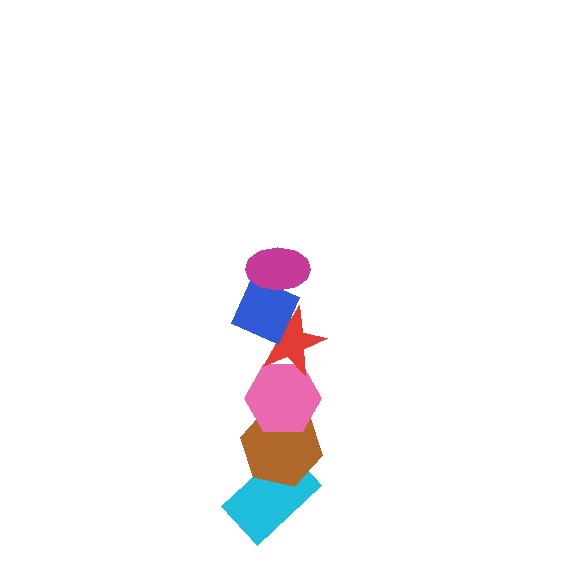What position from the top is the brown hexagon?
The brown hexagon is 5th from the top.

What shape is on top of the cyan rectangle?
The brown hexagon is on top of the cyan rectangle.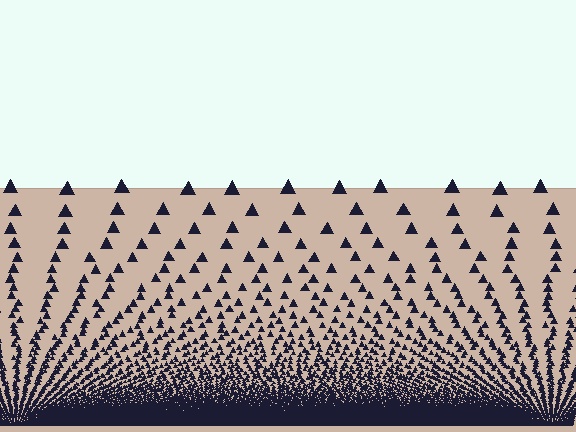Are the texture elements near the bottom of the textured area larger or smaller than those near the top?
Smaller. The gradient is inverted — elements near the bottom are smaller and denser.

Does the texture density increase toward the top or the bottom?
Density increases toward the bottom.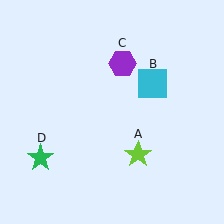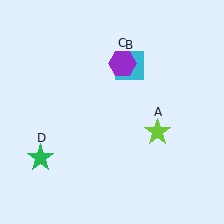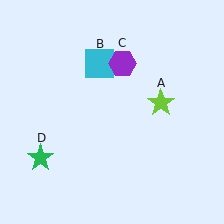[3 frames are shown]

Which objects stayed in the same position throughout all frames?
Purple hexagon (object C) and green star (object D) remained stationary.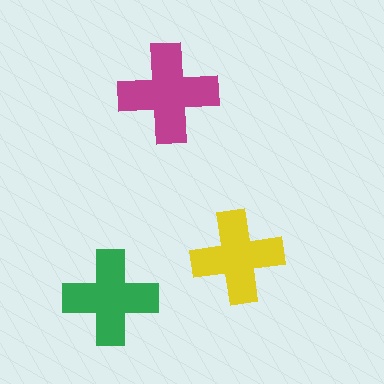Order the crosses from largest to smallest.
the magenta one, the green one, the yellow one.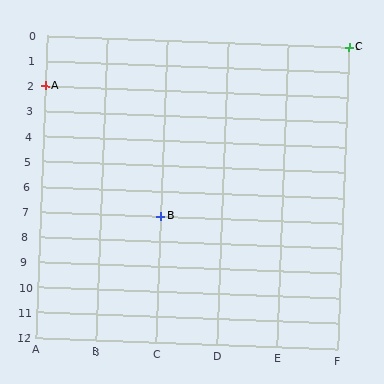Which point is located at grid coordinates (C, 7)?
Point B is at (C, 7).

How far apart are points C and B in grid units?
Points C and B are 3 columns and 7 rows apart (about 7.6 grid units diagonally).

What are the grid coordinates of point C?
Point C is at grid coordinates (F, 0).